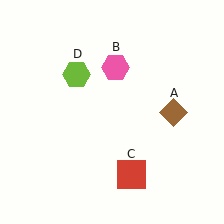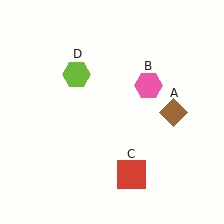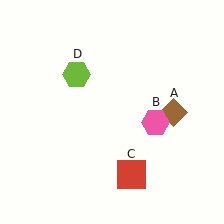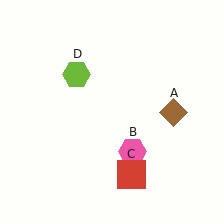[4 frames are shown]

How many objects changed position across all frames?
1 object changed position: pink hexagon (object B).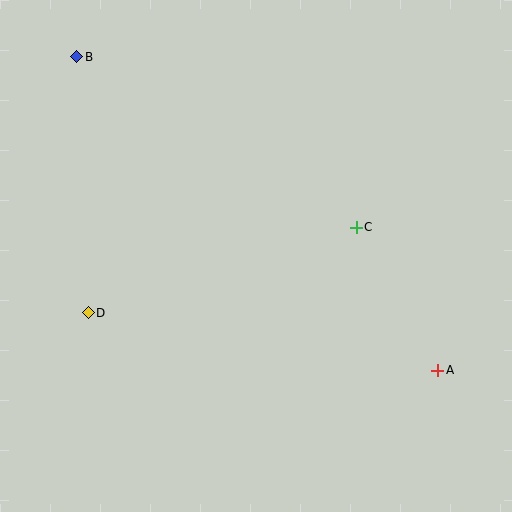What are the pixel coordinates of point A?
Point A is at (438, 370).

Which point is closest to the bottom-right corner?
Point A is closest to the bottom-right corner.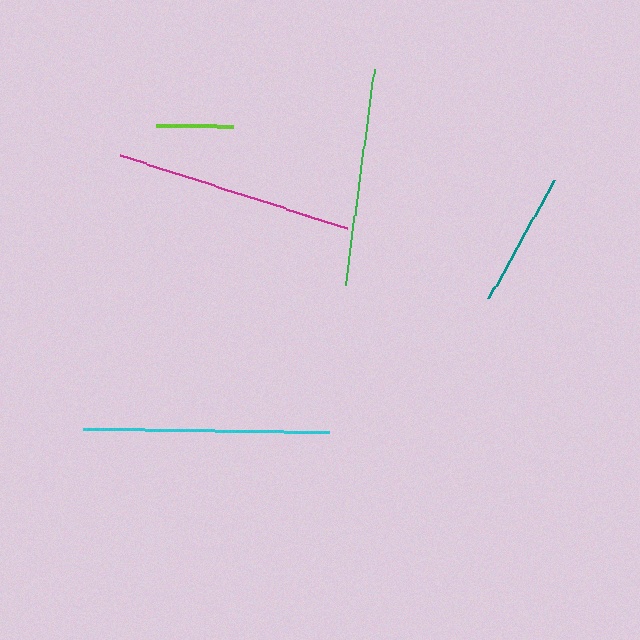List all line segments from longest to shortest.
From longest to shortest: cyan, magenta, green, teal, lime.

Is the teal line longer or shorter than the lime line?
The teal line is longer than the lime line.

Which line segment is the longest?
The cyan line is the longest at approximately 245 pixels.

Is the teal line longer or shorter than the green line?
The green line is longer than the teal line.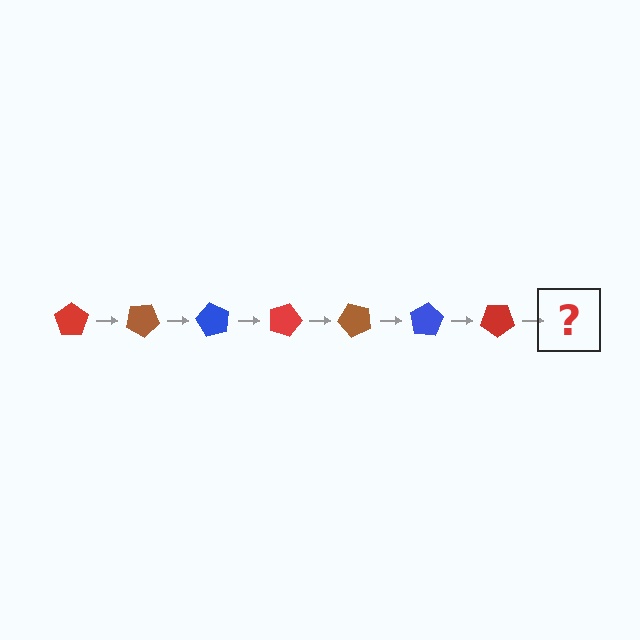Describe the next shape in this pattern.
It should be a brown pentagon, rotated 210 degrees from the start.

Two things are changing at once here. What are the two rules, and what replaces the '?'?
The two rules are that it rotates 30 degrees each step and the color cycles through red, brown, and blue. The '?' should be a brown pentagon, rotated 210 degrees from the start.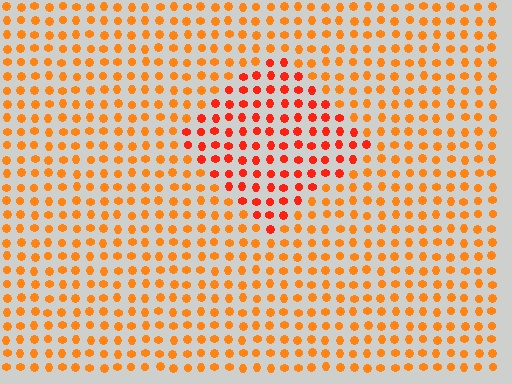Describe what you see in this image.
The image is filled with small orange elements in a uniform arrangement. A diamond-shaped region is visible where the elements are tinted to a slightly different hue, forming a subtle color boundary.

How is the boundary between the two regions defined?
The boundary is defined purely by a slight shift in hue (about 26 degrees). Spacing, size, and orientation are identical on both sides.